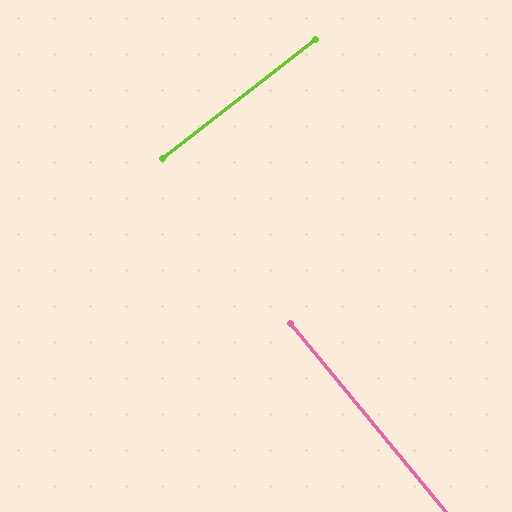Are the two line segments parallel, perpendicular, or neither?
Perpendicular — they meet at approximately 88°.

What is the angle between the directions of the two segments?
Approximately 88 degrees.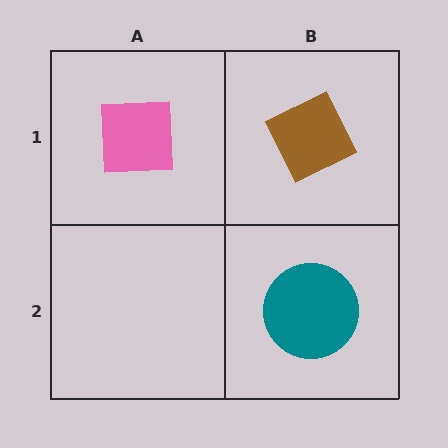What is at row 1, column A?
A pink square.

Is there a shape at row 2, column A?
No, that cell is empty.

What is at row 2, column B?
A teal circle.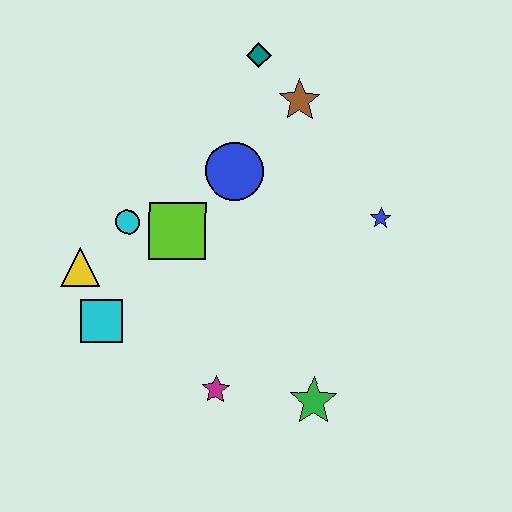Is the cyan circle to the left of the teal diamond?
Yes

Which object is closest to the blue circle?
The lime square is closest to the blue circle.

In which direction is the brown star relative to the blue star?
The brown star is above the blue star.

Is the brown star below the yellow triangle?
No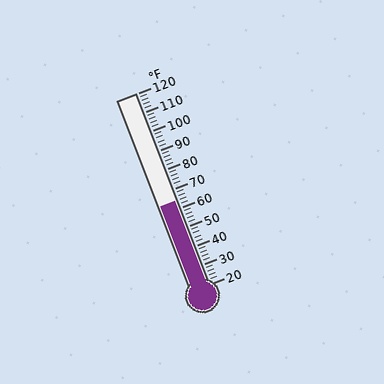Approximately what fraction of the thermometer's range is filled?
The thermometer is filled to approximately 45% of its range.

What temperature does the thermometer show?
The thermometer shows approximately 64°F.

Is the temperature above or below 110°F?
The temperature is below 110°F.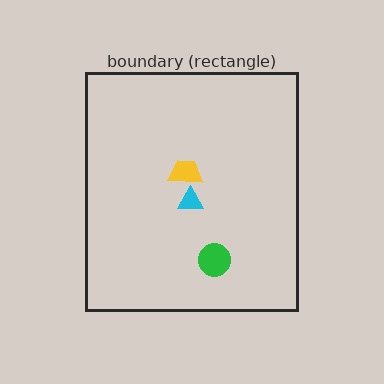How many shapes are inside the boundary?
3 inside, 0 outside.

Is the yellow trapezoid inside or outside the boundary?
Inside.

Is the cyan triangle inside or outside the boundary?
Inside.